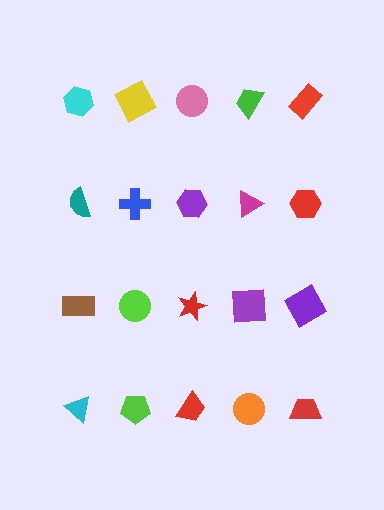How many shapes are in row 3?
5 shapes.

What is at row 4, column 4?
An orange circle.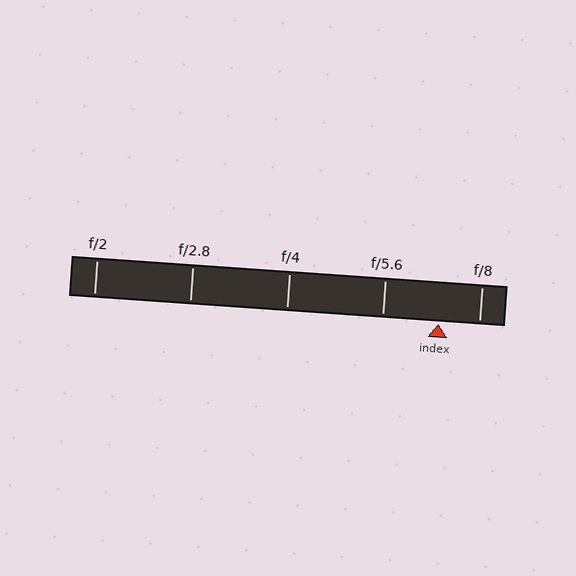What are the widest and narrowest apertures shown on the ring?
The widest aperture shown is f/2 and the narrowest is f/8.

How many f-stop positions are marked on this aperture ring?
There are 5 f-stop positions marked.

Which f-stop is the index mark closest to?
The index mark is closest to f/8.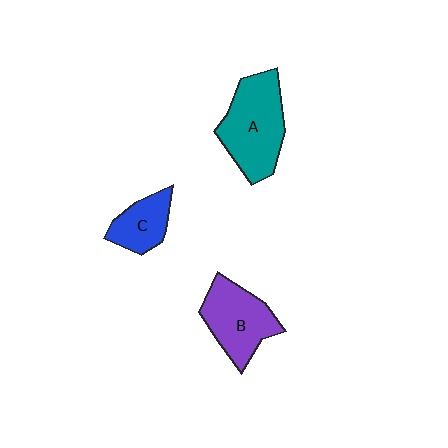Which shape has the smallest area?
Shape C (blue).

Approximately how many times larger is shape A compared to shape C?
Approximately 1.9 times.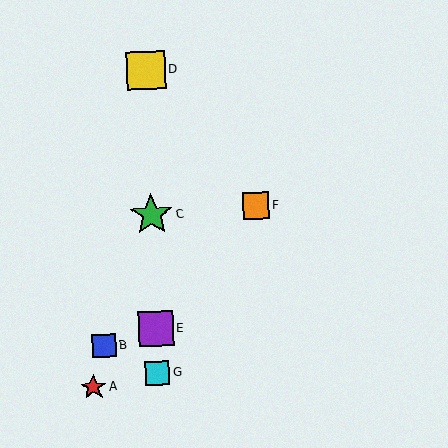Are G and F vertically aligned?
No, G is at x≈158 and F is at x≈256.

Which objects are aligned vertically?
Objects C, D, E, G are aligned vertically.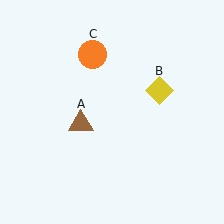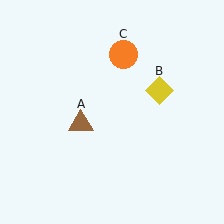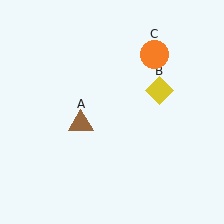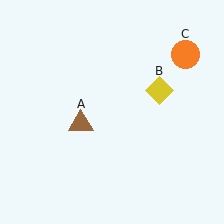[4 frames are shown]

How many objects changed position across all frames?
1 object changed position: orange circle (object C).